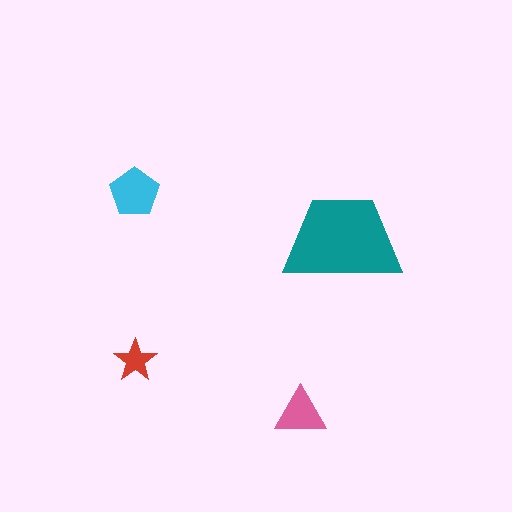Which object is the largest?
The teal trapezoid.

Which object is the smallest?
The red star.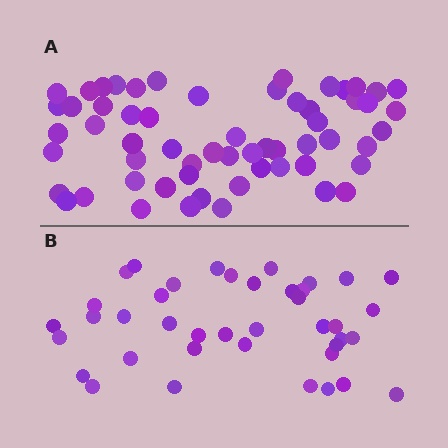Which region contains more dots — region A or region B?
Region A (the top region) has more dots.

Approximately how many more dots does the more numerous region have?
Region A has approximately 20 more dots than region B.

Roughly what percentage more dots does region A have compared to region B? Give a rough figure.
About 50% more.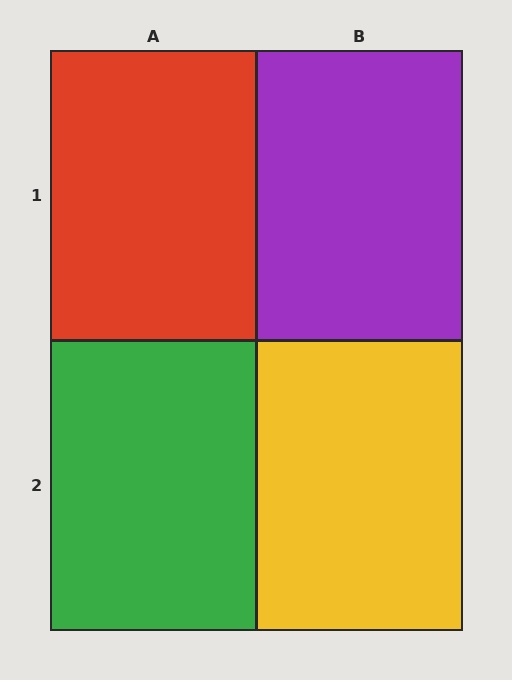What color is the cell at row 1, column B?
Purple.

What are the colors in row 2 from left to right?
Green, yellow.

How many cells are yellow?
1 cell is yellow.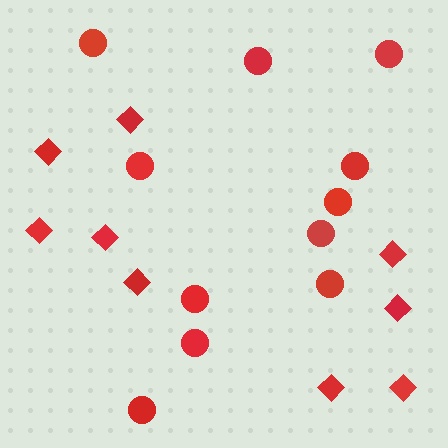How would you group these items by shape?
There are 2 groups: one group of circles (11) and one group of diamonds (9).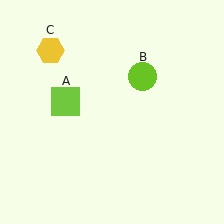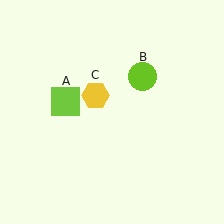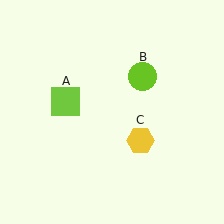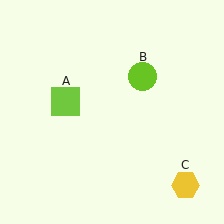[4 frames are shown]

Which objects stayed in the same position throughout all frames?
Lime square (object A) and lime circle (object B) remained stationary.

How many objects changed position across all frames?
1 object changed position: yellow hexagon (object C).